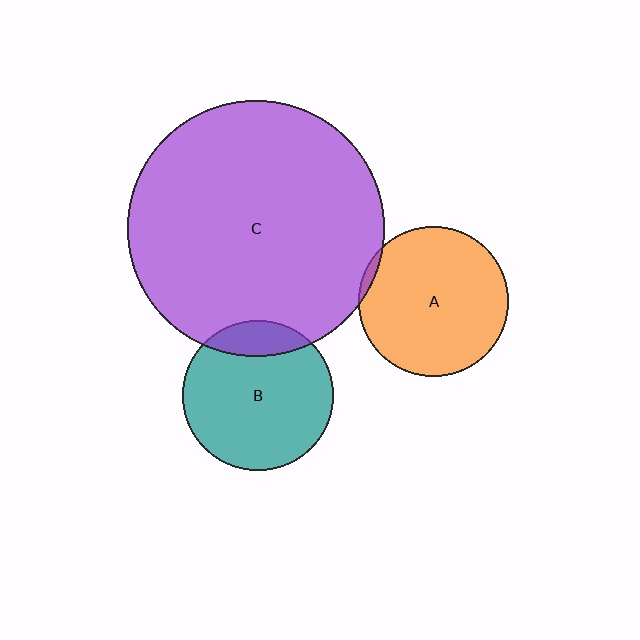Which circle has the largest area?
Circle C (purple).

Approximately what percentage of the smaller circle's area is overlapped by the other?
Approximately 15%.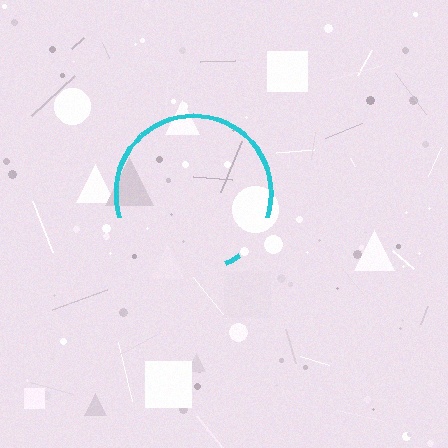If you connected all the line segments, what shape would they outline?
They would outline a circle.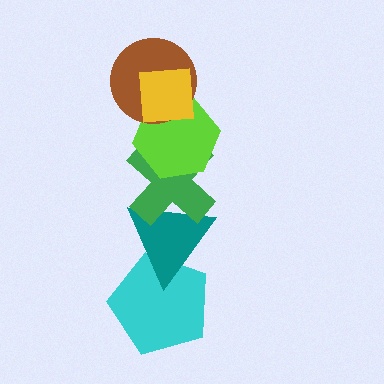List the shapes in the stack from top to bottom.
From top to bottom: the yellow square, the brown circle, the lime hexagon, the green cross, the teal triangle, the cyan pentagon.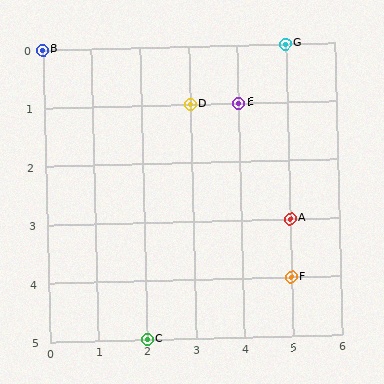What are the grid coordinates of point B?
Point B is at grid coordinates (0, 0).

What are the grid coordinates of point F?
Point F is at grid coordinates (5, 4).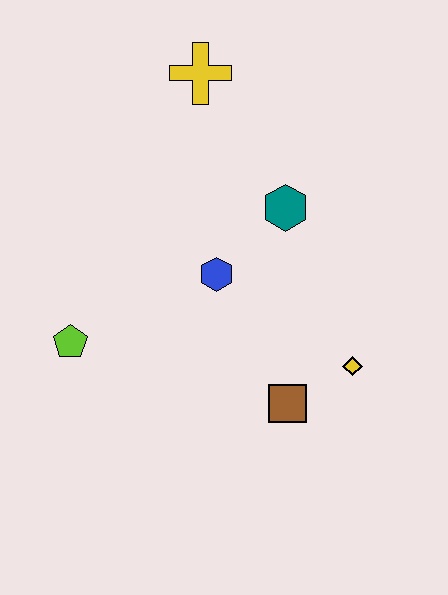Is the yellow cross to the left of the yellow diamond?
Yes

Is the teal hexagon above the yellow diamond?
Yes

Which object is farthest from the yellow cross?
The brown square is farthest from the yellow cross.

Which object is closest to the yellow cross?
The teal hexagon is closest to the yellow cross.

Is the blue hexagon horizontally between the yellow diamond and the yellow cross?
Yes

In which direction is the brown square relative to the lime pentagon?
The brown square is to the right of the lime pentagon.